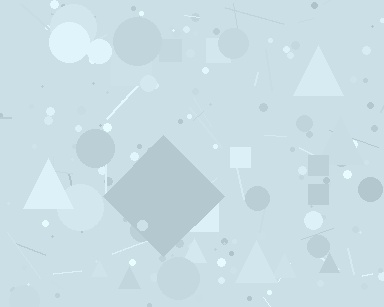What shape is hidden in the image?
A diamond is hidden in the image.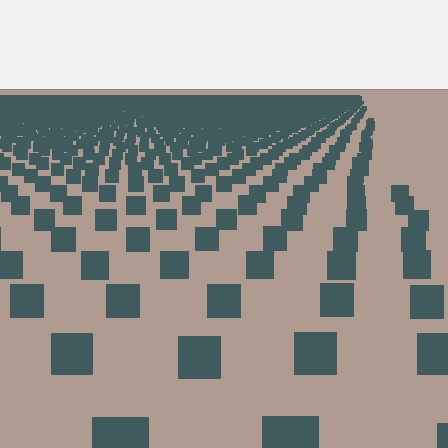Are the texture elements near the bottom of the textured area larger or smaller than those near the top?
Larger. Near the bottom, elements are closer to the viewer and appear at a bigger on-screen size.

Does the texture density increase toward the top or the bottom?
Density increases toward the top.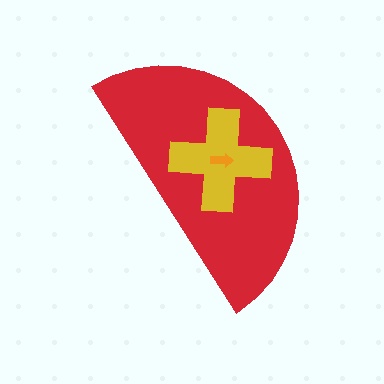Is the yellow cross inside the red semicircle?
Yes.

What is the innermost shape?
The orange arrow.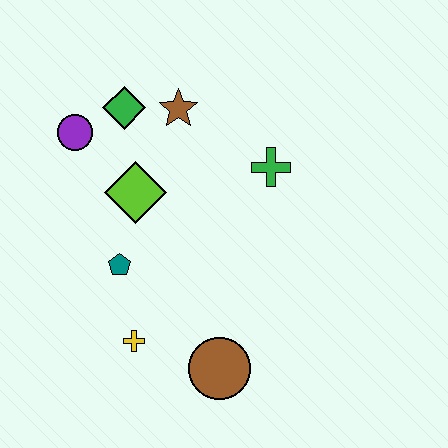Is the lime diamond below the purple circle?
Yes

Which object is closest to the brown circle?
The yellow cross is closest to the brown circle.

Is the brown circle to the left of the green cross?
Yes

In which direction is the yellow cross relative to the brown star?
The yellow cross is below the brown star.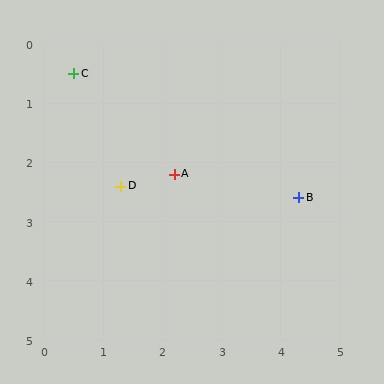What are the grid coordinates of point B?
Point B is at approximately (4.3, 2.6).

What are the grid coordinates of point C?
Point C is at approximately (0.5, 0.5).